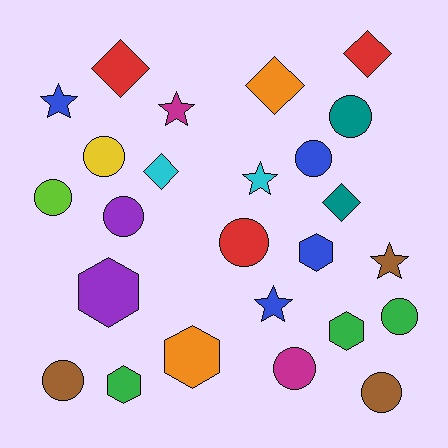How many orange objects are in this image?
There are 2 orange objects.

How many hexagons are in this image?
There are 5 hexagons.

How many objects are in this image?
There are 25 objects.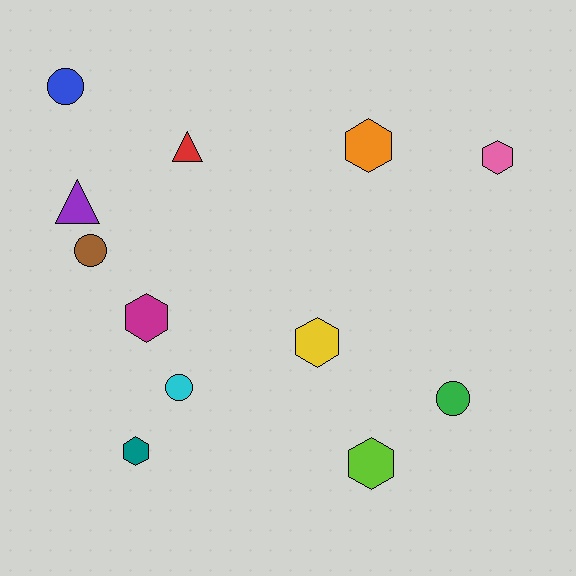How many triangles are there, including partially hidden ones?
There are 2 triangles.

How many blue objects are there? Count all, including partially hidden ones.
There is 1 blue object.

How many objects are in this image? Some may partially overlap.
There are 12 objects.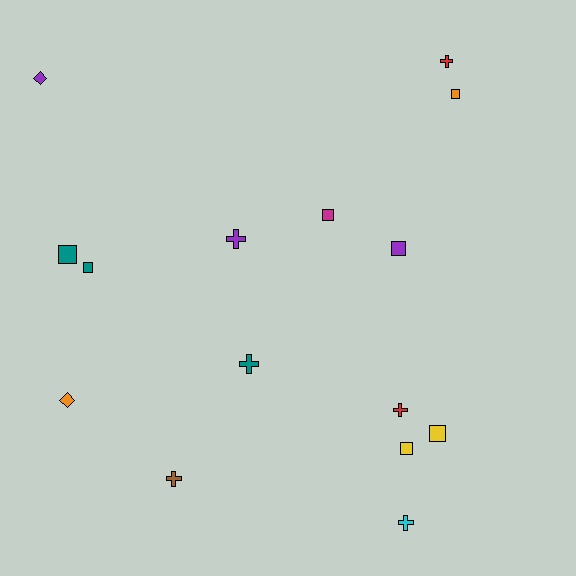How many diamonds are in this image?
There are 2 diamonds.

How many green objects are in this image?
There are no green objects.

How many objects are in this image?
There are 15 objects.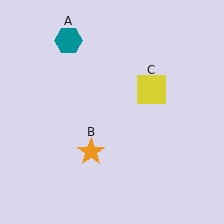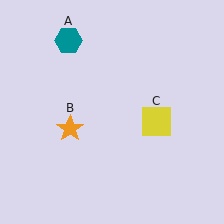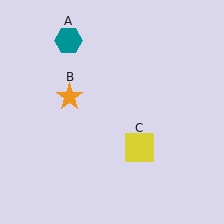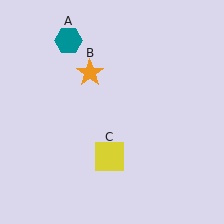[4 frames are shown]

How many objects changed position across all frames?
2 objects changed position: orange star (object B), yellow square (object C).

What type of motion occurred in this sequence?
The orange star (object B), yellow square (object C) rotated clockwise around the center of the scene.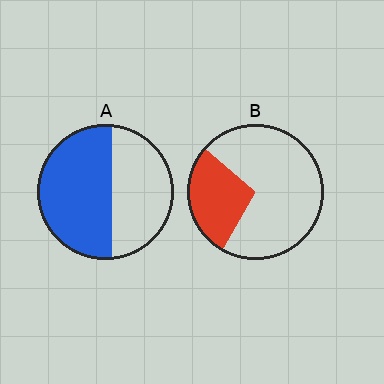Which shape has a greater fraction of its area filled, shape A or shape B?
Shape A.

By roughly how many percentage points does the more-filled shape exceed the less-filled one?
By roughly 30 percentage points (A over B).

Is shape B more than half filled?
No.